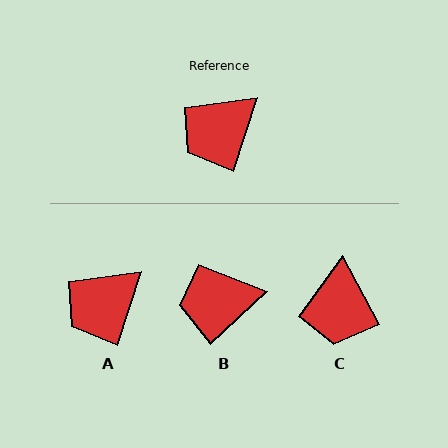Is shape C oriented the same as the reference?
No, it is off by about 46 degrees.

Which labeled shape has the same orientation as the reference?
A.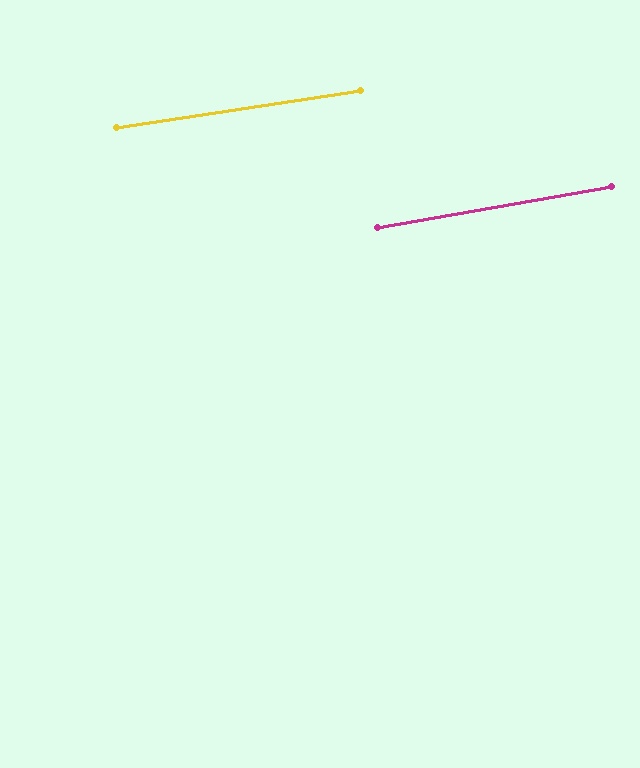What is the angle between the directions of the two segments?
Approximately 1 degree.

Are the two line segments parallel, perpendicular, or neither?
Parallel — their directions differ by only 1.4°.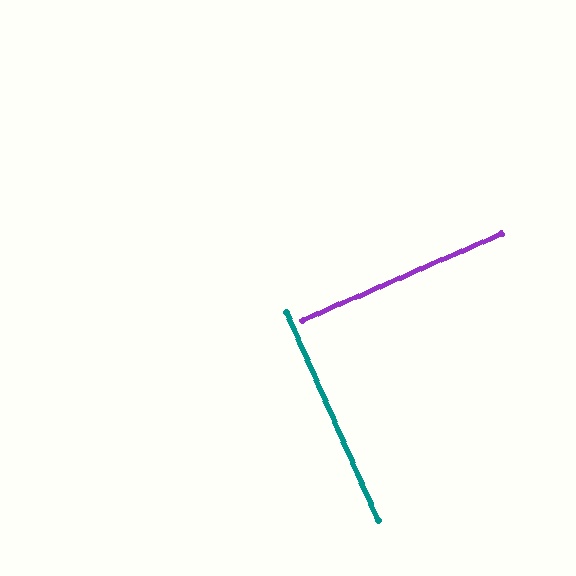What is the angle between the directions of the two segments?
Approximately 90 degrees.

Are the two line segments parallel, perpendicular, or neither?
Perpendicular — they meet at approximately 90°.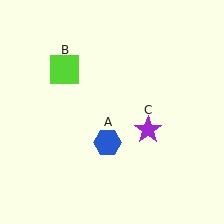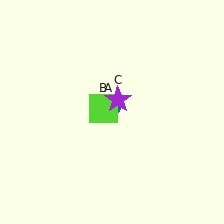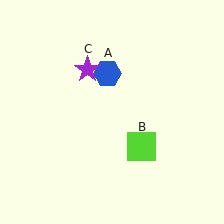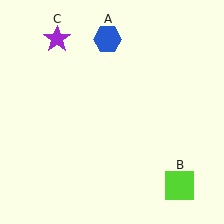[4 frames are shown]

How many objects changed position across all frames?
3 objects changed position: blue hexagon (object A), lime square (object B), purple star (object C).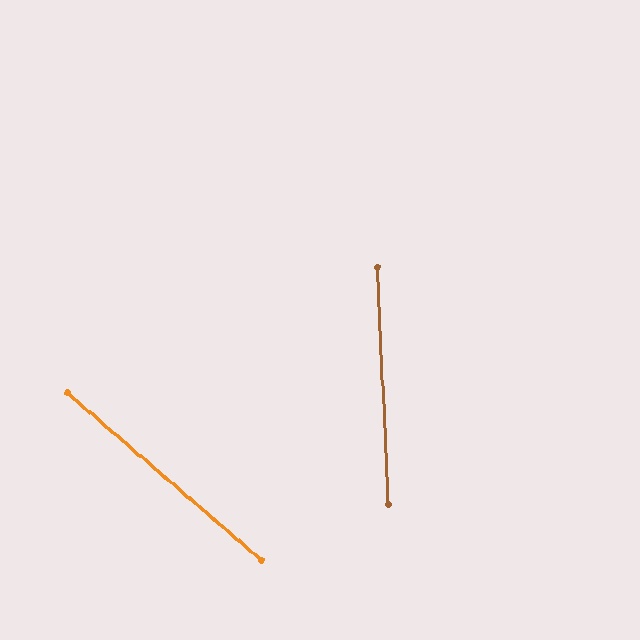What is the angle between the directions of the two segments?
Approximately 47 degrees.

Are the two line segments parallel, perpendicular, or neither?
Neither parallel nor perpendicular — they differ by about 47°.